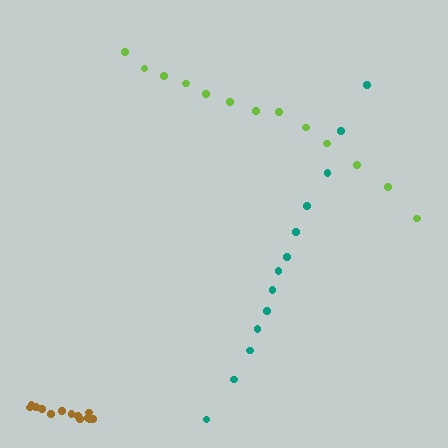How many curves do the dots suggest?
There are 3 distinct paths.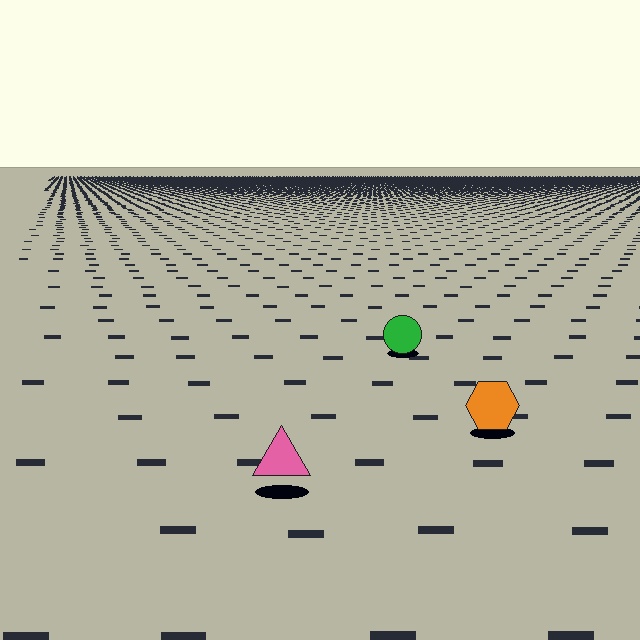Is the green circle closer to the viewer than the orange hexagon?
No. The orange hexagon is closer — you can tell from the texture gradient: the ground texture is coarser near it.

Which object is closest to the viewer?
The pink triangle is closest. The texture marks near it are larger and more spread out.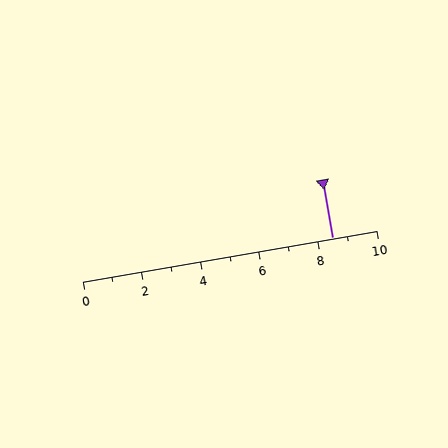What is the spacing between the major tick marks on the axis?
The major ticks are spaced 2 apart.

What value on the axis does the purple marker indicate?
The marker indicates approximately 8.5.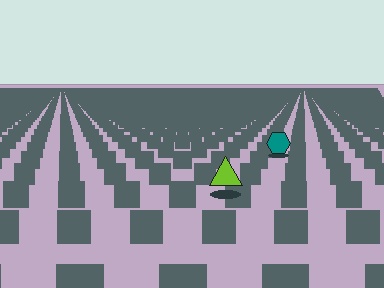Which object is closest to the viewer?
The lime triangle is closest. The texture marks near it are larger and more spread out.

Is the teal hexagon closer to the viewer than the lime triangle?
No. The lime triangle is closer — you can tell from the texture gradient: the ground texture is coarser near it.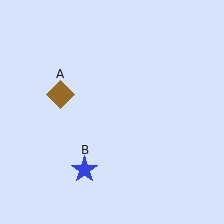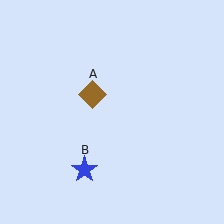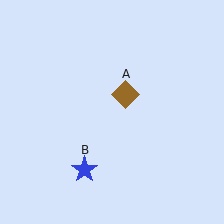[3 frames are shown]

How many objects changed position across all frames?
1 object changed position: brown diamond (object A).